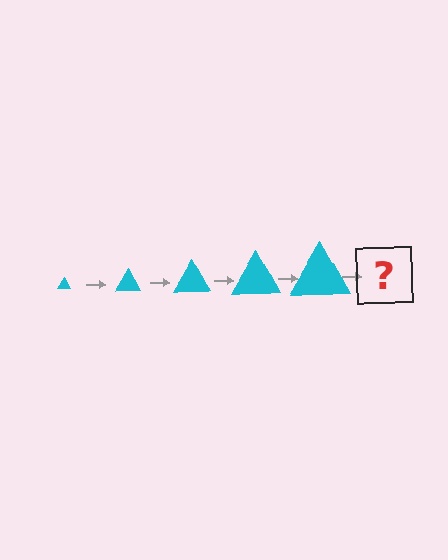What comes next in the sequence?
The next element should be a cyan triangle, larger than the previous one.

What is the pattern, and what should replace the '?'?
The pattern is that the triangle gets progressively larger each step. The '?' should be a cyan triangle, larger than the previous one.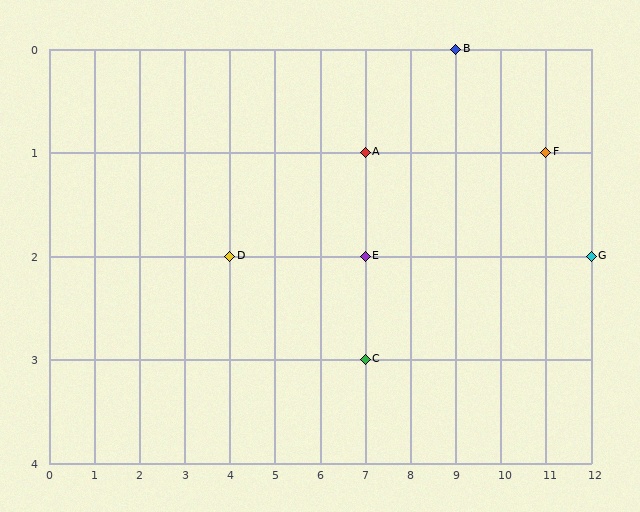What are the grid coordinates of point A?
Point A is at grid coordinates (7, 1).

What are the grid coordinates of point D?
Point D is at grid coordinates (4, 2).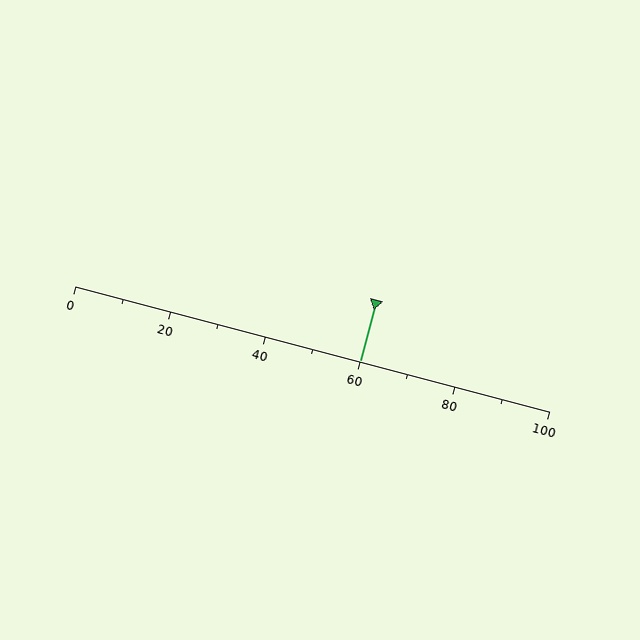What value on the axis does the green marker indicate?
The marker indicates approximately 60.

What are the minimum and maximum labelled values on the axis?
The axis runs from 0 to 100.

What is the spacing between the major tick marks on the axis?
The major ticks are spaced 20 apart.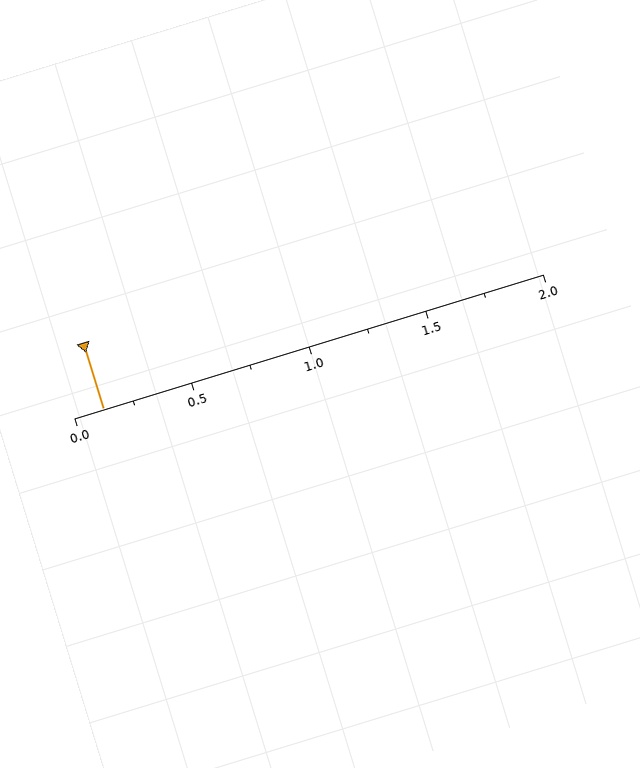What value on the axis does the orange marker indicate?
The marker indicates approximately 0.12.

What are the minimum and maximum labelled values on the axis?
The axis runs from 0.0 to 2.0.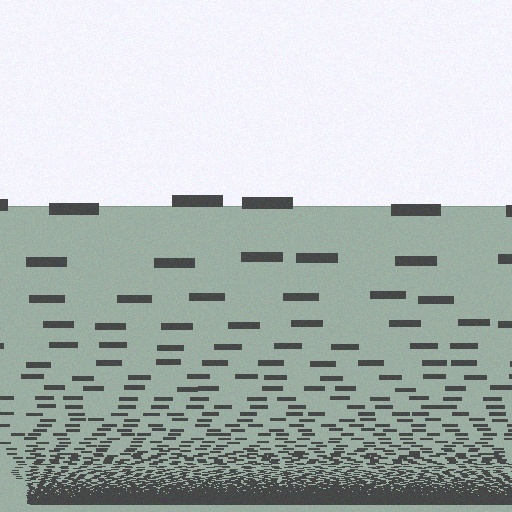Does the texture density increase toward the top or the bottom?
Density increases toward the bottom.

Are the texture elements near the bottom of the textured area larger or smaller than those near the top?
Smaller. The gradient is inverted — elements near the bottom are smaller and denser.